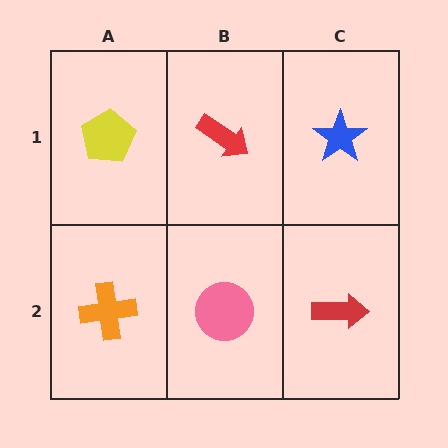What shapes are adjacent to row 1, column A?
An orange cross (row 2, column A), a red arrow (row 1, column B).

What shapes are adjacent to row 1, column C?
A red arrow (row 2, column C), a red arrow (row 1, column B).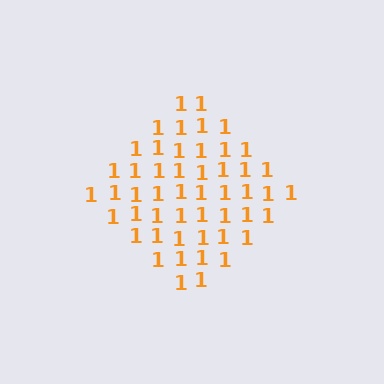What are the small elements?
The small elements are digit 1's.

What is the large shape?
The large shape is a diamond.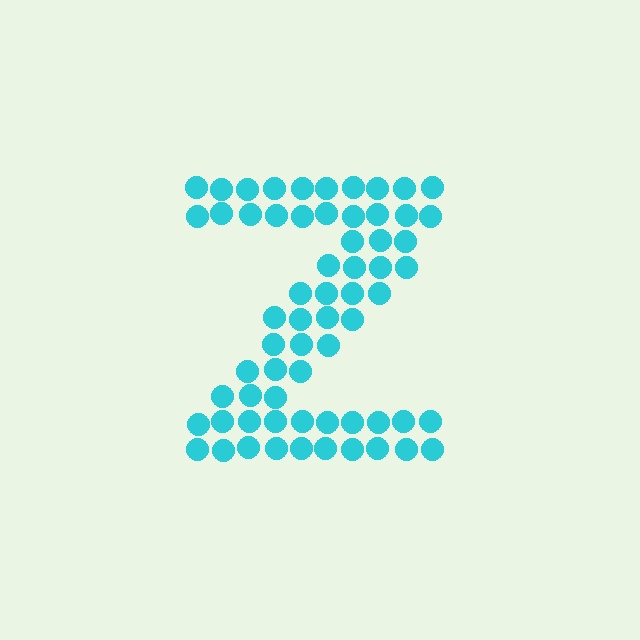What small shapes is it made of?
It is made of small circles.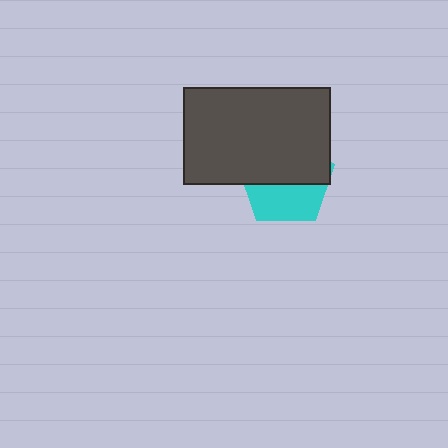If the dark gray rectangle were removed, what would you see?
You would see the complete cyan pentagon.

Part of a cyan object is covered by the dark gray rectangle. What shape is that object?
It is a pentagon.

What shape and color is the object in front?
The object in front is a dark gray rectangle.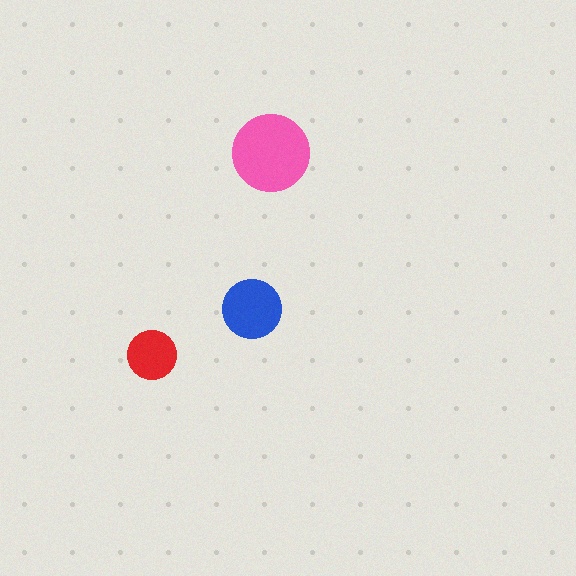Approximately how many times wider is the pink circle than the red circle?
About 1.5 times wider.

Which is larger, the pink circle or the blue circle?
The pink one.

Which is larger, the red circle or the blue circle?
The blue one.